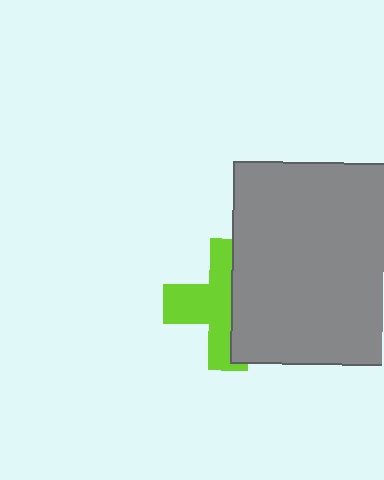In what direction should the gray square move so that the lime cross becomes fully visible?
The gray square should move right. That is the shortest direction to clear the overlap and leave the lime cross fully visible.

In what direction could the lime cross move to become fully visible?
The lime cross could move left. That would shift it out from behind the gray square entirely.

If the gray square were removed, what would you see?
You would see the complete lime cross.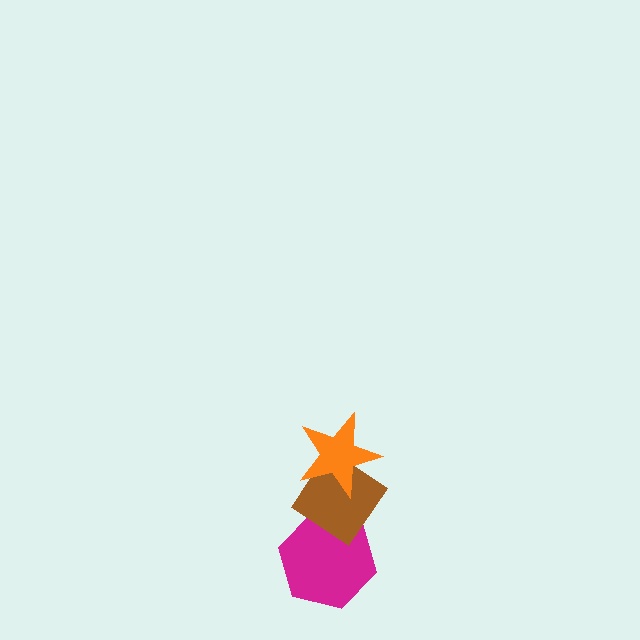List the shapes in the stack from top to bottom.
From top to bottom: the orange star, the brown diamond, the magenta hexagon.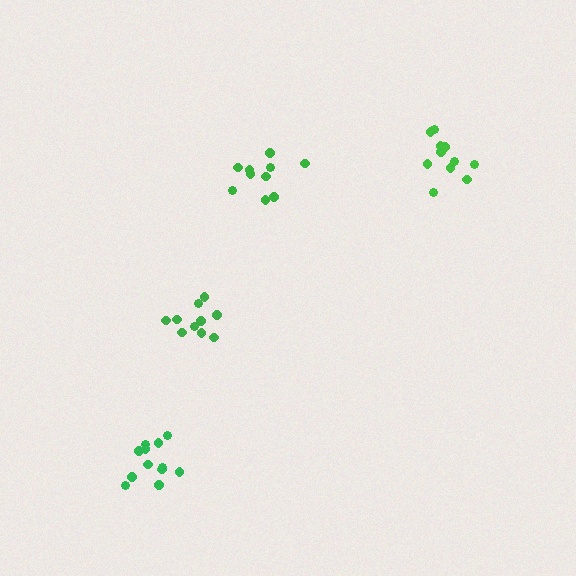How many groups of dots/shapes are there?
There are 4 groups.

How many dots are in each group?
Group 1: 10 dots, Group 2: 11 dots, Group 3: 12 dots, Group 4: 10 dots (43 total).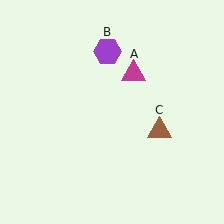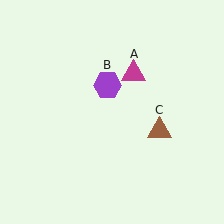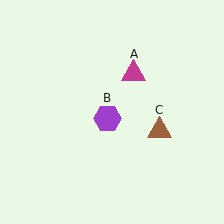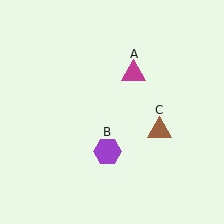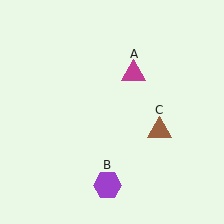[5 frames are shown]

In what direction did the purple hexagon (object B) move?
The purple hexagon (object B) moved down.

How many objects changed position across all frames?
1 object changed position: purple hexagon (object B).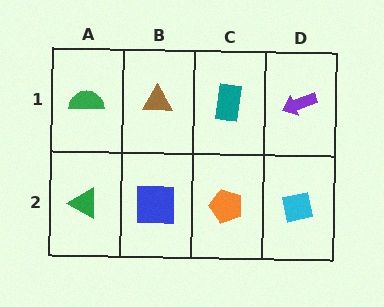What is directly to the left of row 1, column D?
A teal rectangle.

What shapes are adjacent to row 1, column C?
An orange pentagon (row 2, column C), a brown triangle (row 1, column B), a purple arrow (row 1, column D).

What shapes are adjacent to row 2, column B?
A brown triangle (row 1, column B), a green triangle (row 2, column A), an orange pentagon (row 2, column C).